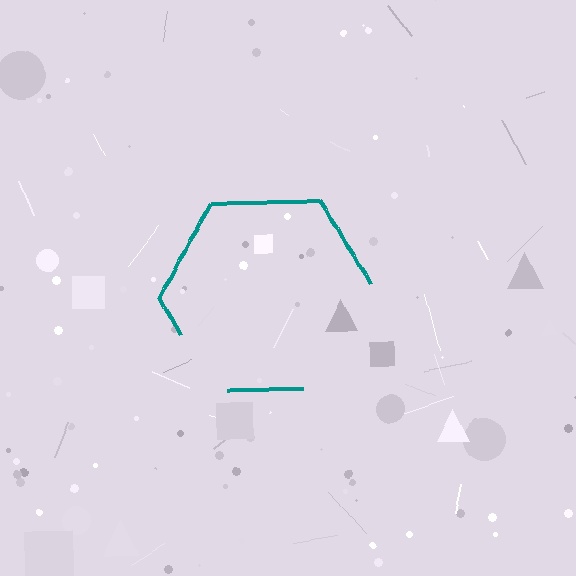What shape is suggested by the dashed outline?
The dashed outline suggests a hexagon.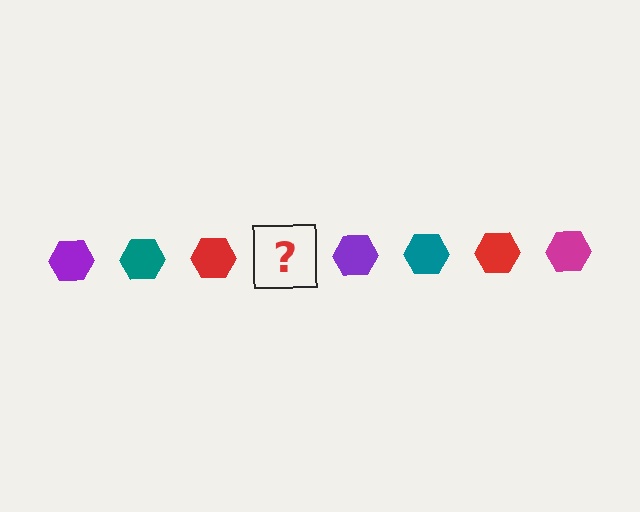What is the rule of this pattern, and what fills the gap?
The rule is that the pattern cycles through purple, teal, red, magenta hexagons. The gap should be filled with a magenta hexagon.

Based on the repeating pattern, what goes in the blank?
The blank should be a magenta hexagon.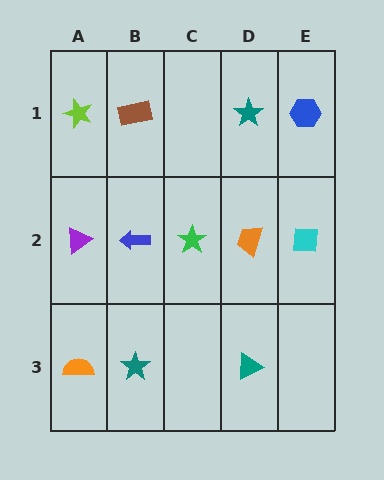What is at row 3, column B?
A teal star.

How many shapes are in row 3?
3 shapes.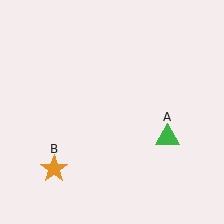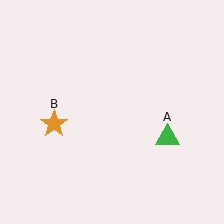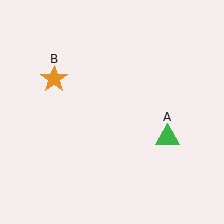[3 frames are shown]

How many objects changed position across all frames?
1 object changed position: orange star (object B).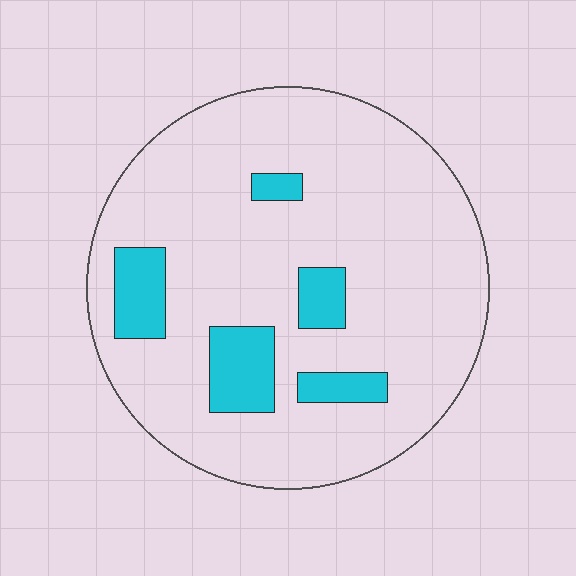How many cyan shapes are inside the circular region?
5.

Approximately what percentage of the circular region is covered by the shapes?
Approximately 15%.